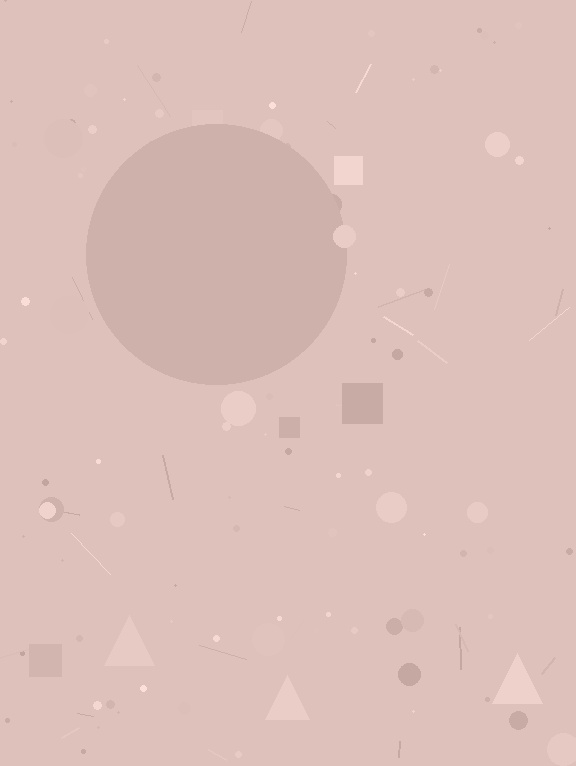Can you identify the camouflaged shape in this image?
The camouflaged shape is a circle.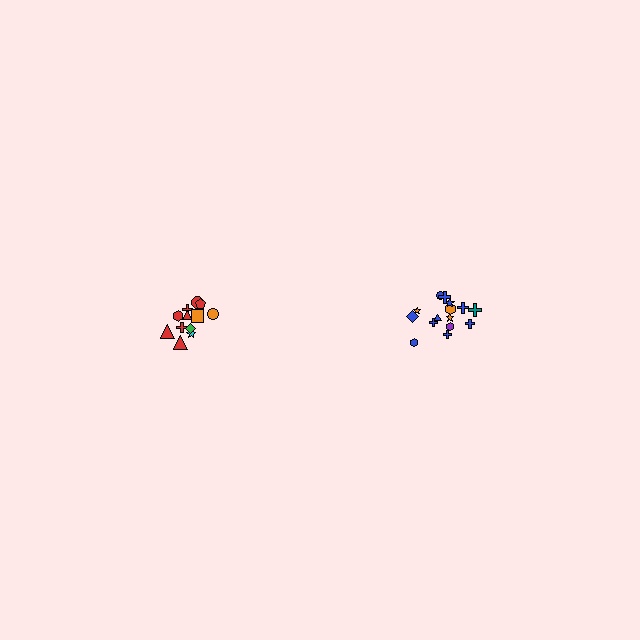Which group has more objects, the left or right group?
The right group.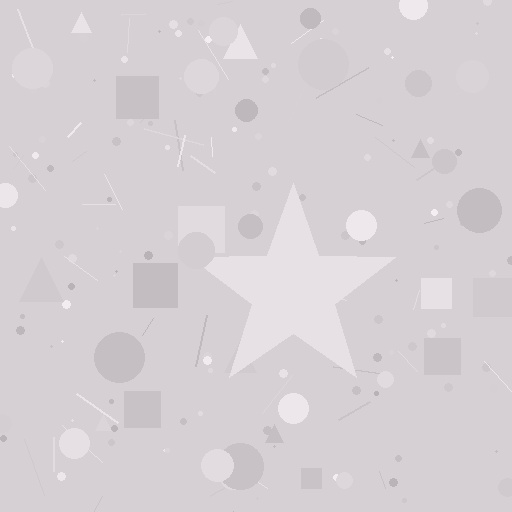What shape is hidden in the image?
A star is hidden in the image.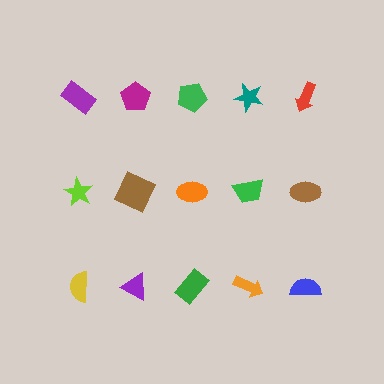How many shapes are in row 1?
5 shapes.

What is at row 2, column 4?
A green trapezoid.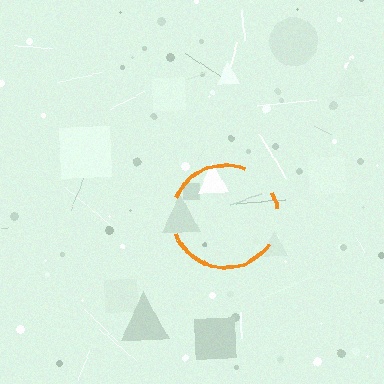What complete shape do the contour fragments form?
The contour fragments form a circle.